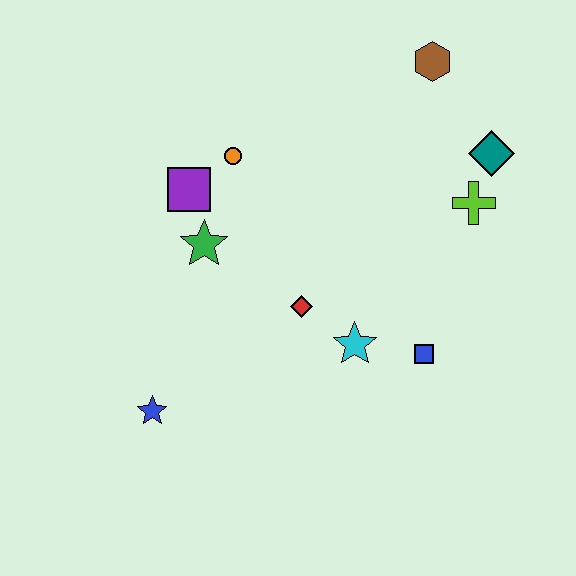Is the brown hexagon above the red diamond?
Yes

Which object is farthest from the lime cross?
The blue star is farthest from the lime cross.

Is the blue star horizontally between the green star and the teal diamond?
No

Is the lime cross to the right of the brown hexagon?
Yes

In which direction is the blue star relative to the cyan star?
The blue star is to the left of the cyan star.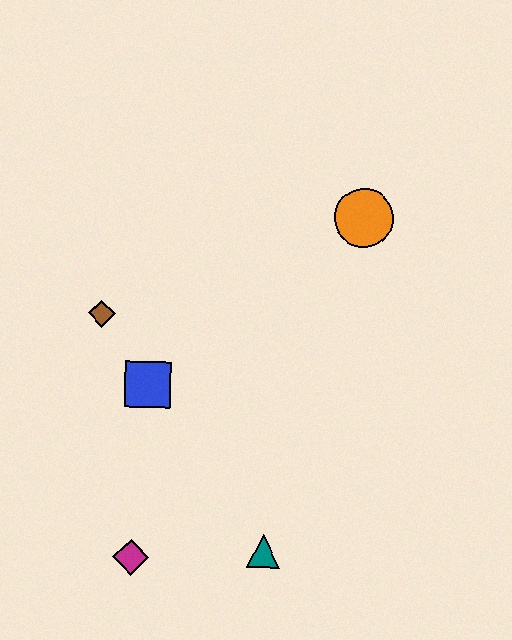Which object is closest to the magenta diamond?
The teal triangle is closest to the magenta diamond.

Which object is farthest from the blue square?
The orange circle is farthest from the blue square.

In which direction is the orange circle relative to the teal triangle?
The orange circle is above the teal triangle.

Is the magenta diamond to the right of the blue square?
No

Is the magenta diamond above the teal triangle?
No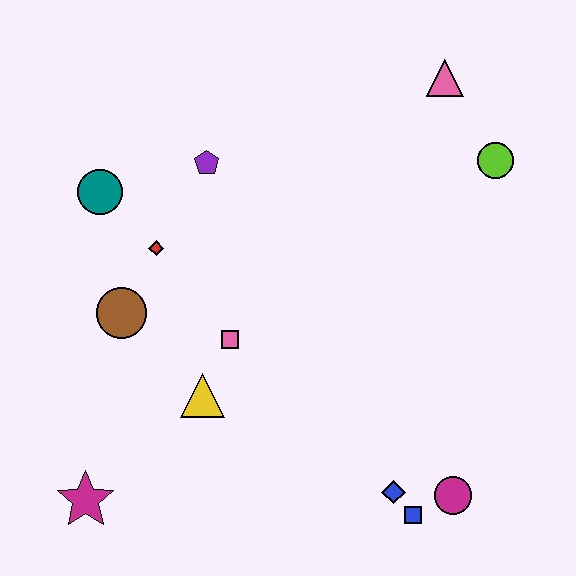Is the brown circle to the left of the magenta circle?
Yes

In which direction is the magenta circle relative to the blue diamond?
The magenta circle is to the right of the blue diamond.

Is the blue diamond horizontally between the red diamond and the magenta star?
No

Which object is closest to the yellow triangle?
The pink square is closest to the yellow triangle.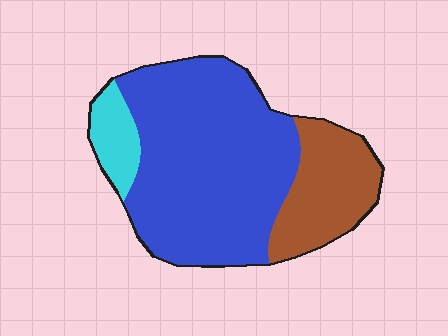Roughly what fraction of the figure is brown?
Brown takes up about one quarter (1/4) of the figure.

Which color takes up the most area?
Blue, at roughly 65%.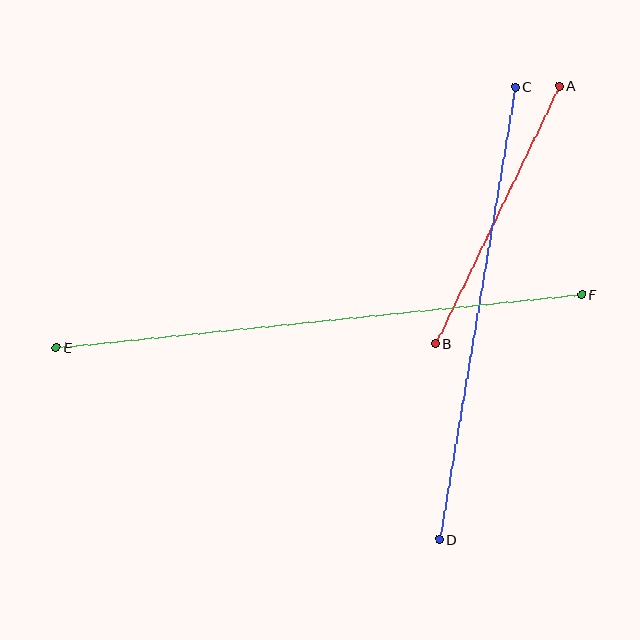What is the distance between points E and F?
The distance is approximately 528 pixels.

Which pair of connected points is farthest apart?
Points E and F are farthest apart.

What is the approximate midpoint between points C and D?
The midpoint is at approximately (477, 313) pixels.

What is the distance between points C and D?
The distance is approximately 458 pixels.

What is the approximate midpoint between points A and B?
The midpoint is at approximately (497, 215) pixels.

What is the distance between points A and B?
The distance is approximately 286 pixels.